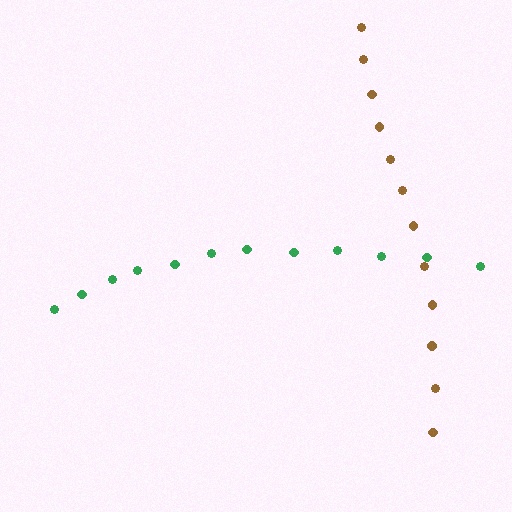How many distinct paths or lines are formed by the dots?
There are 2 distinct paths.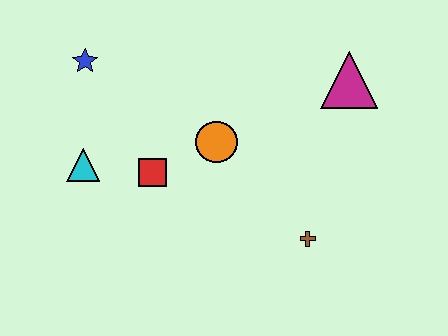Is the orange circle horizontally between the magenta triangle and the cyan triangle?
Yes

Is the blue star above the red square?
Yes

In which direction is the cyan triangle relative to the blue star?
The cyan triangle is below the blue star.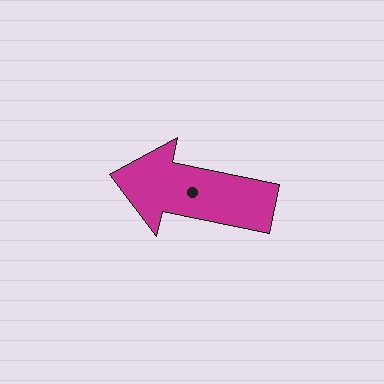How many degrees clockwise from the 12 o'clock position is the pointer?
Approximately 282 degrees.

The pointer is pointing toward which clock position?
Roughly 9 o'clock.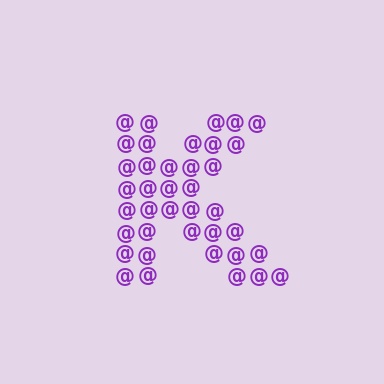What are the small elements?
The small elements are at signs.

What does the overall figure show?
The overall figure shows the letter K.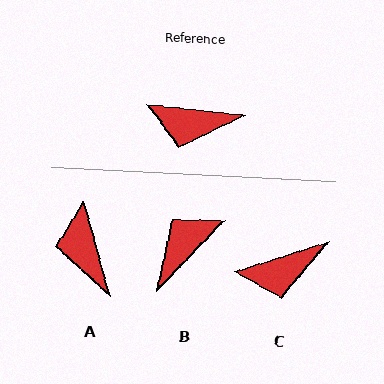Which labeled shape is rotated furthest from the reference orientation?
B, about 127 degrees away.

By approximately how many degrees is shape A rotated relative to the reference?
Approximately 68 degrees clockwise.